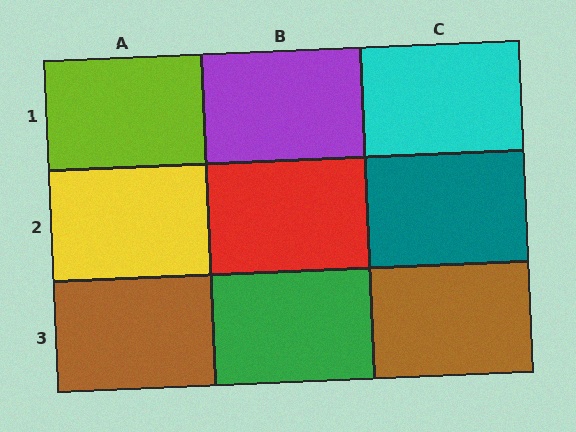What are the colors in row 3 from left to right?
Brown, green, brown.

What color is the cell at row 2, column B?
Red.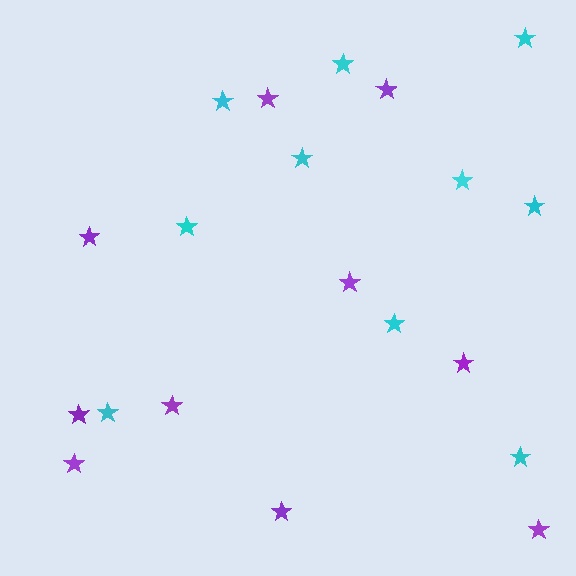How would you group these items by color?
There are 2 groups: one group of cyan stars (10) and one group of purple stars (10).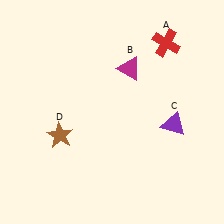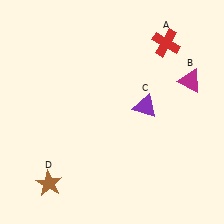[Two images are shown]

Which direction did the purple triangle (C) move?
The purple triangle (C) moved left.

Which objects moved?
The objects that moved are: the magenta triangle (B), the purple triangle (C), the brown star (D).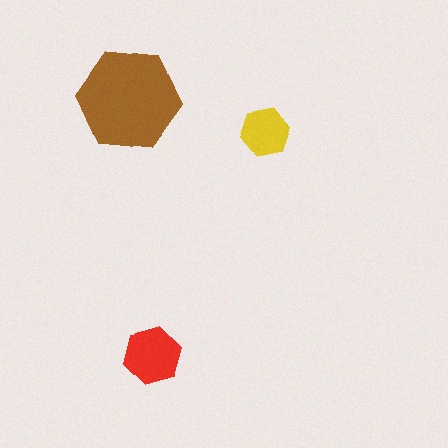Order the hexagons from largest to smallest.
the brown one, the red one, the yellow one.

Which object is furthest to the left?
The brown hexagon is leftmost.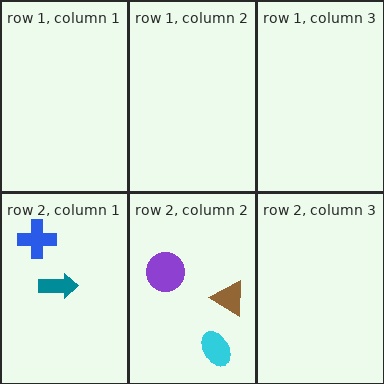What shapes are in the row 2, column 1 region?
The blue cross, the teal arrow.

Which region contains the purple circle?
The row 2, column 2 region.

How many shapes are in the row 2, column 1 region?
2.